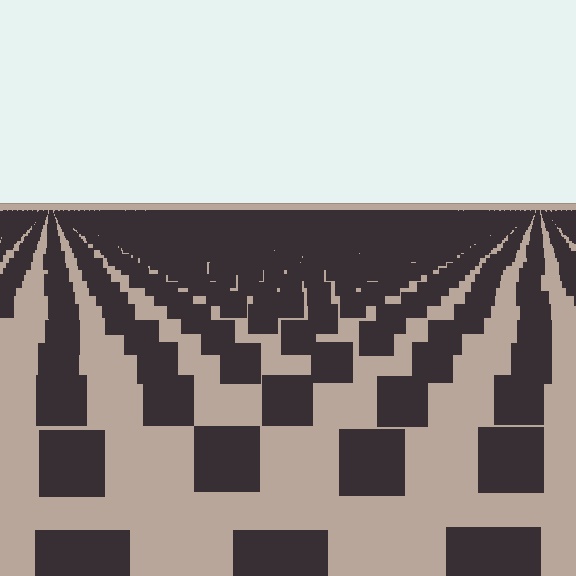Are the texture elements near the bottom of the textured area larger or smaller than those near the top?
Larger. Near the bottom, elements are closer to the viewer and appear at a bigger on-screen size.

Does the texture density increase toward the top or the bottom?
Density increases toward the top.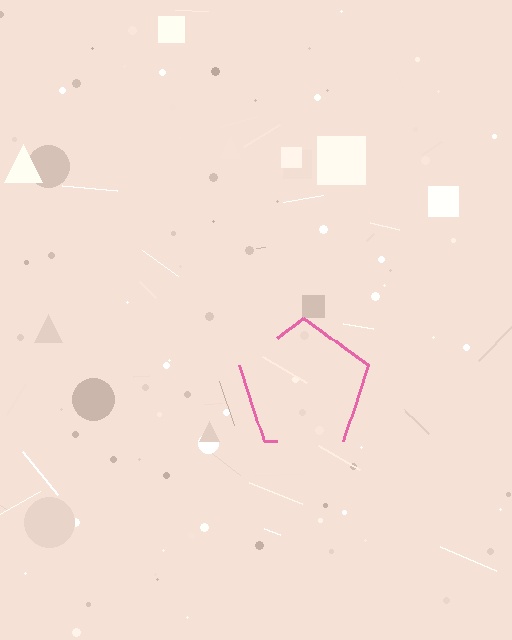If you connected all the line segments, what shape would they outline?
They would outline a pentagon.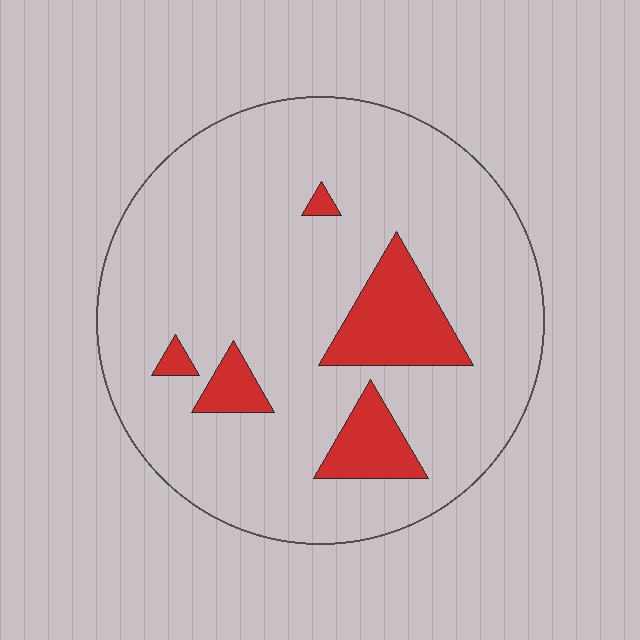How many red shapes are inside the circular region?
5.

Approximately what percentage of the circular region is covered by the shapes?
Approximately 15%.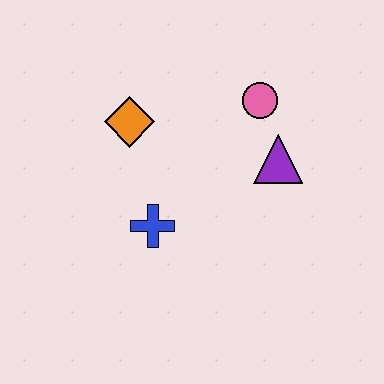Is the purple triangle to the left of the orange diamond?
No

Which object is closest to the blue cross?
The orange diamond is closest to the blue cross.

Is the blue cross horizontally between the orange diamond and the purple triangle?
Yes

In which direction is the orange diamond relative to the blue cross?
The orange diamond is above the blue cross.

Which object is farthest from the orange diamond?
The purple triangle is farthest from the orange diamond.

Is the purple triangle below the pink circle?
Yes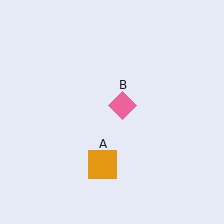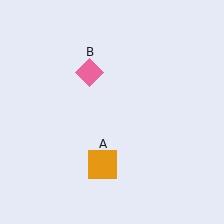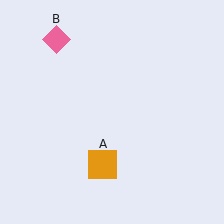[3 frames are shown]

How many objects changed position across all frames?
1 object changed position: pink diamond (object B).